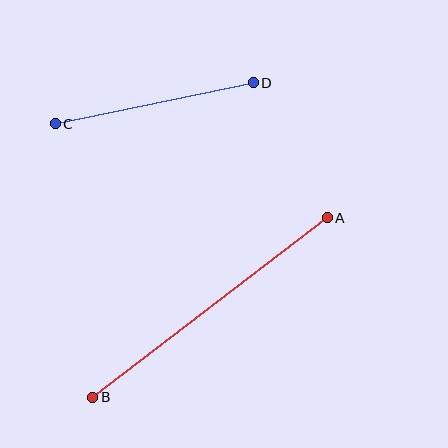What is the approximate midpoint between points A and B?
The midpoint is at approximately (210, 308) pixels.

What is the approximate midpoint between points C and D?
The midpoint is at approximately (154, 103) pixels.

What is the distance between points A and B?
The distance is approximately 296 pixels.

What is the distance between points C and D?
The distance is approximately 202 pixels.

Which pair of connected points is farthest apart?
Points A and B are farthest apart.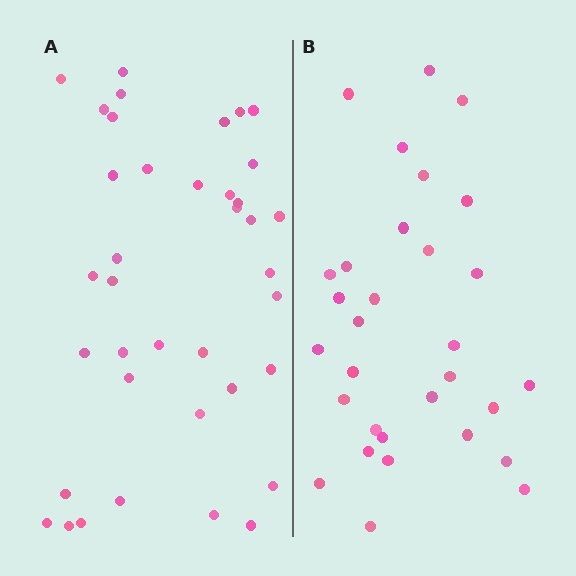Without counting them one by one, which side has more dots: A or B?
Region A (the left region) has more dots.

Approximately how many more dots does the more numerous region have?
Region A has roughly 8 or so more dots than region B.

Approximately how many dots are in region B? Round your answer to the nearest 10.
About 30 dots. (The exact count is 31, which rounds to 30.)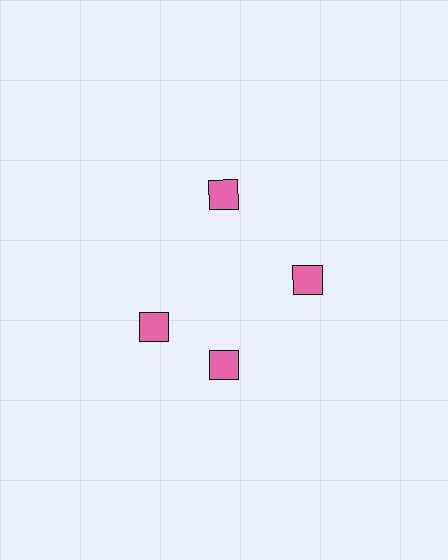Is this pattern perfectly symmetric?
No. The 4 pink squares are arranged in a ring, but one element near the 9 o'clock position is rotated out of alignment along the ring, breaking the 4-fold rotational symmetry.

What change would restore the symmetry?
The symmetry would be restored by rotating it back into even spacing with its neighbors so that all 4 squares sit at equal angles and equal distance from the center.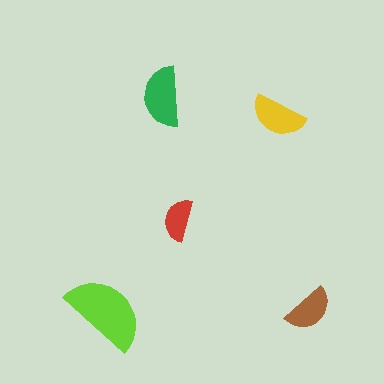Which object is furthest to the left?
The lime semicircle is leftmost.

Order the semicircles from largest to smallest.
the lime one, the green one, the yellow one, the brown one, the red one.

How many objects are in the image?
There are 5 objects in the image.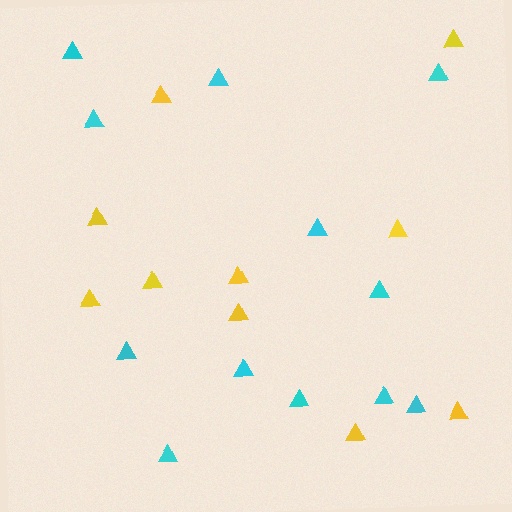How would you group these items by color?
There are 2 groups: one group of cyan triangles (12) and one group of yellow triangles (10).